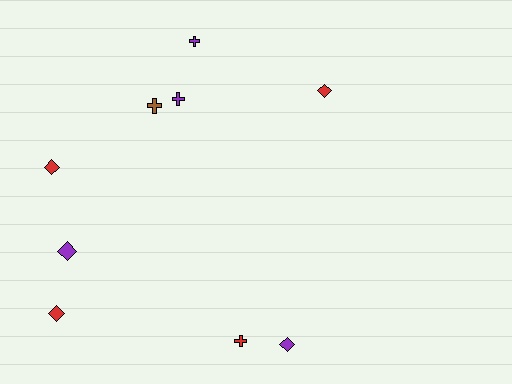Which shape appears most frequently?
Diamond, with 5 objects.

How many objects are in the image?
There are 9 objects.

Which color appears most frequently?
Purple, with 4 objects.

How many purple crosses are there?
There are 2 purple crosses.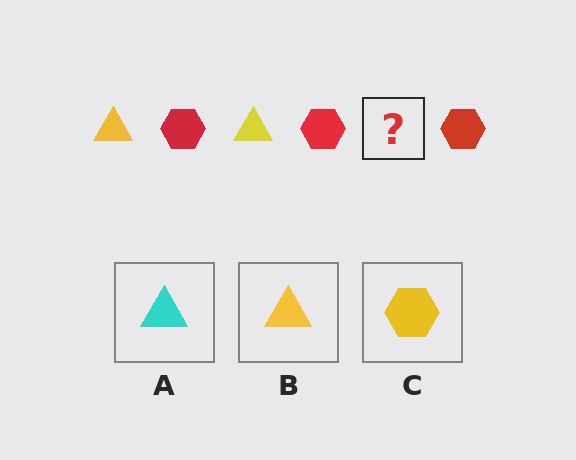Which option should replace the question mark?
Option B.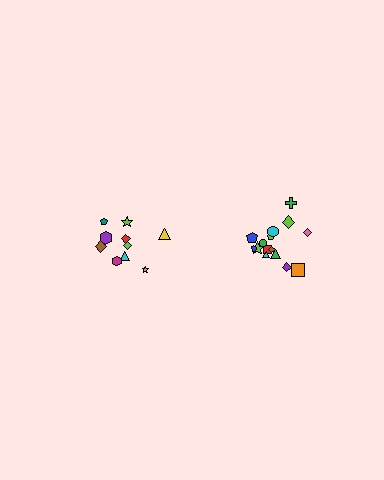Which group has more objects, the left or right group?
The right group.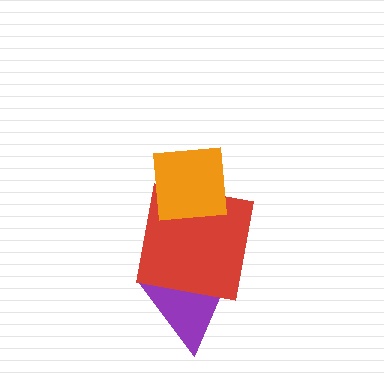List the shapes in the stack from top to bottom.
From top to bottom: the orange square, the red square, the purple triangle.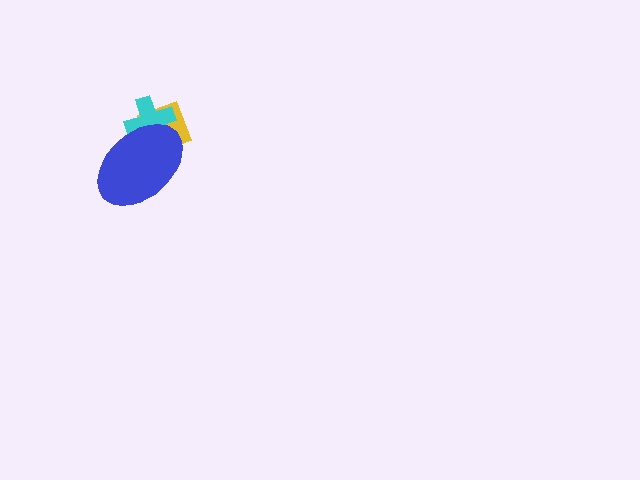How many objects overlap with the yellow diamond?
2 objects overlap with the yellow diamond.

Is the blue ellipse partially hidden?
No, no other shape covers it.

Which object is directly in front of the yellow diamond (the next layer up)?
The cyan cross is directly in front of the yellow diamond.